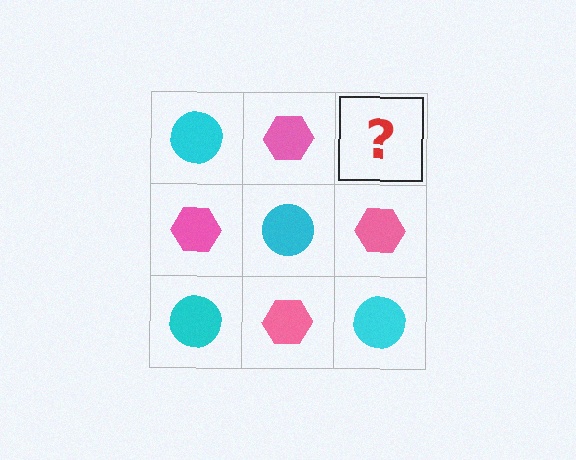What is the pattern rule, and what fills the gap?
The rule is that it alternates cyan circle and pink hexagon in a checkerboard pattern. The gap should be filled with a cyan circle.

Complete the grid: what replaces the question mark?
The question mark should be replaced with a cyan circle.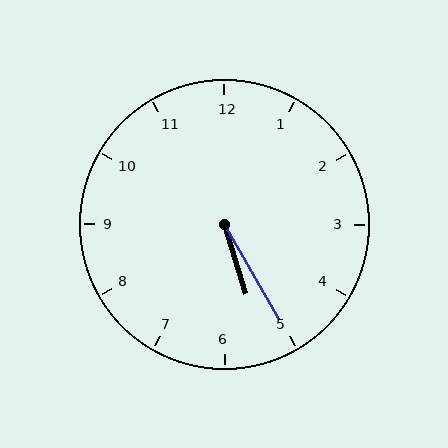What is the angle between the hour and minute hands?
Approximately 12 degrees.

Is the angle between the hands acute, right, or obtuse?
It is acute.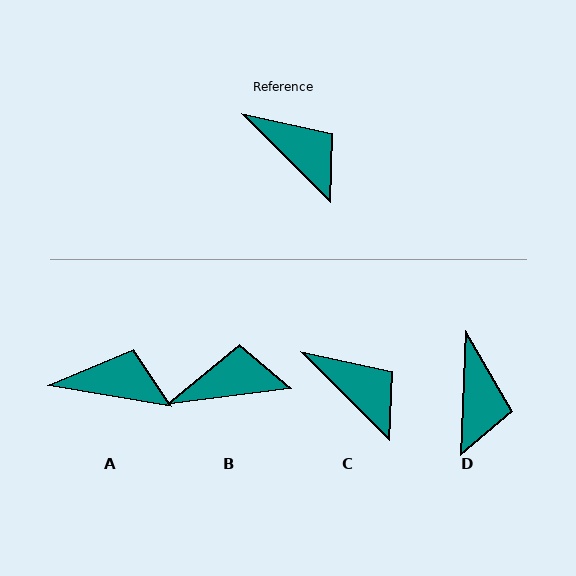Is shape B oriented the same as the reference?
No, it is off by about 52 degrees.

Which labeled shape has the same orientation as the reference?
C.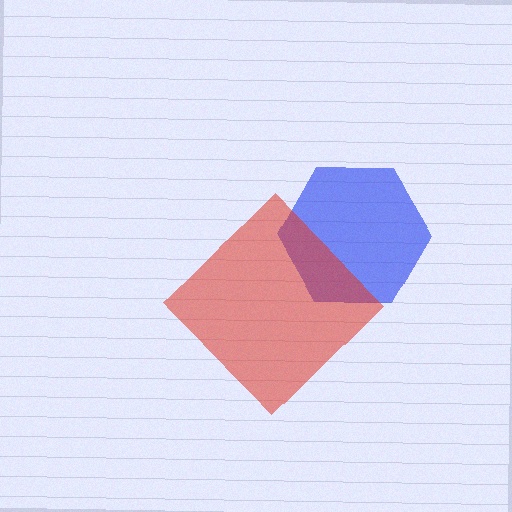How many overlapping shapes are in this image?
There are 2 overlapping shapes in the image.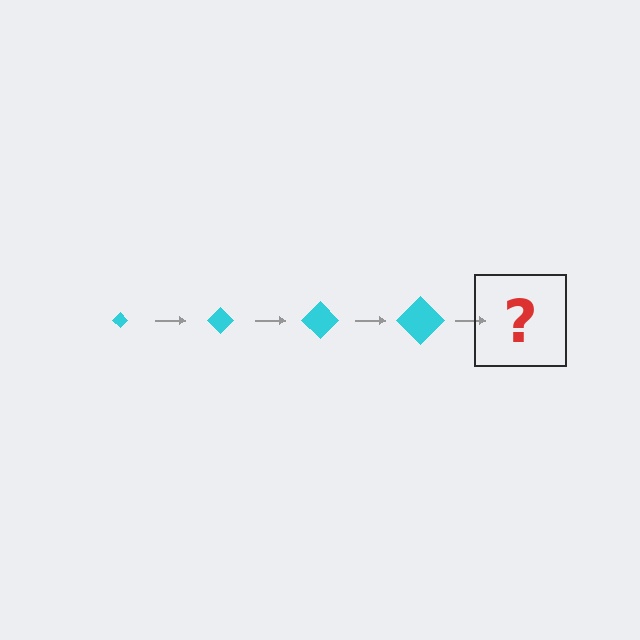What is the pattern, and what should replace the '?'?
The pattern is that the diamond gets progressively larger each step. The '?' should be a cyan diamond, larger than the previous one.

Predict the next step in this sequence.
The next step is a cyan diamond, larger than the previous one.